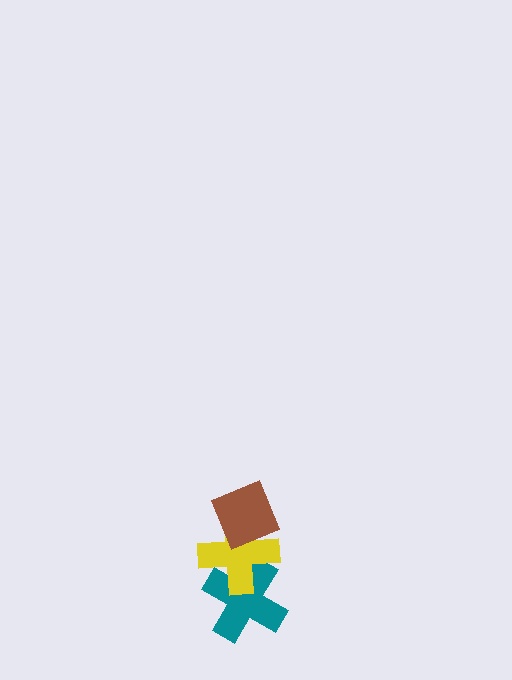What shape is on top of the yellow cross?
The brown diamond is on top of the yellow cross.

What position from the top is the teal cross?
The teal cross is 3rd from the top.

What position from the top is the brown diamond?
The brown diamond is 1st from the top.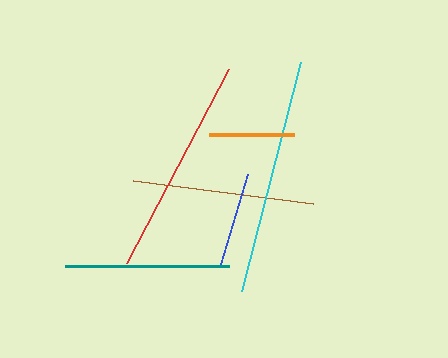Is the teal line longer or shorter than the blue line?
The teal line is longer than the blue line.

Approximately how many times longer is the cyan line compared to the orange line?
The cyan line is approximately 2.8 times the length of the orange line.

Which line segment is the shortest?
The orange line is the shortest at approximately 84 pixels.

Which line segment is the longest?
The cyan line is the longest at approximately 237 pixels.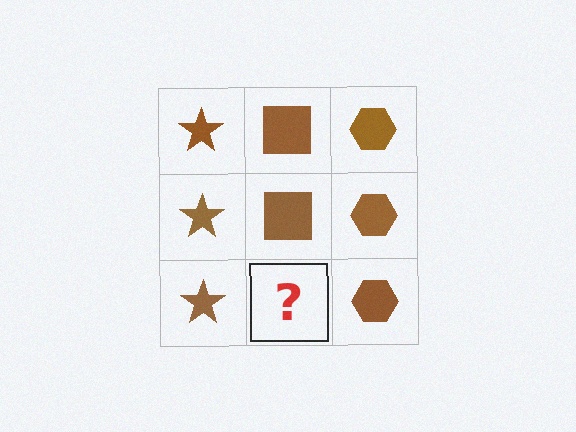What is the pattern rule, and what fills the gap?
The rule is that each column has a consistent shape. The gap should be filled with a brown square.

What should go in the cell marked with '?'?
The missing cell should contain a brown square.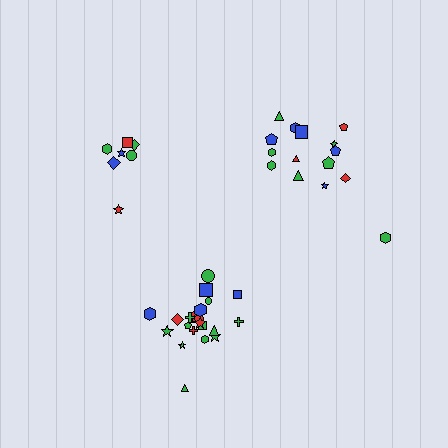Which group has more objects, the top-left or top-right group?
The top-right group.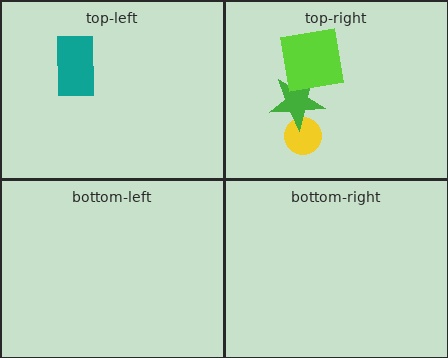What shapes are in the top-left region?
The teal rectangle.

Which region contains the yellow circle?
The top-right region.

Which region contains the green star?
The top-right region.